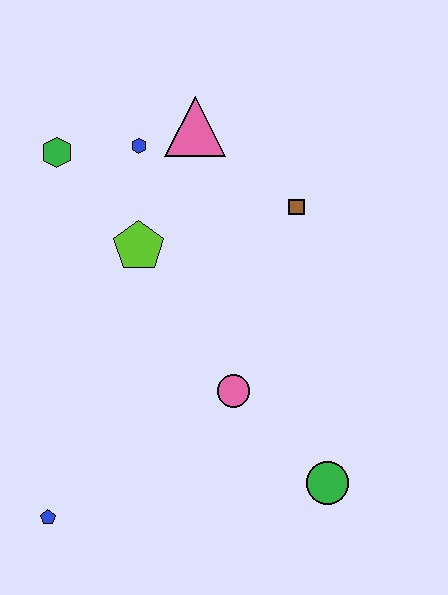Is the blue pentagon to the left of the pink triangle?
Yes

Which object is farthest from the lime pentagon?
The green circle is farthest from the lime pentagon.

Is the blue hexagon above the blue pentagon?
Yes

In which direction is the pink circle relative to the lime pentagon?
The pink circle is below the lime pentagon.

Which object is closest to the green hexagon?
The blue hexagon is closest to the green hexagon.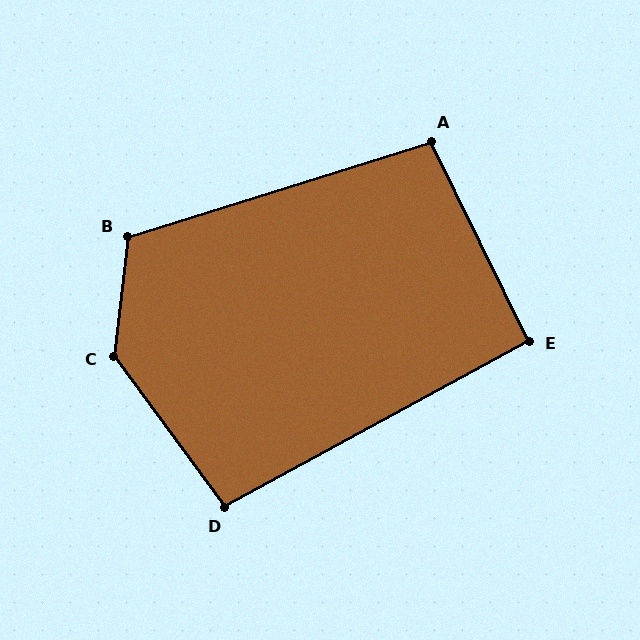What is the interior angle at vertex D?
Approximately 98 degrees (obtuse).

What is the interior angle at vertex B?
Approximately 114 degrees (obtuse).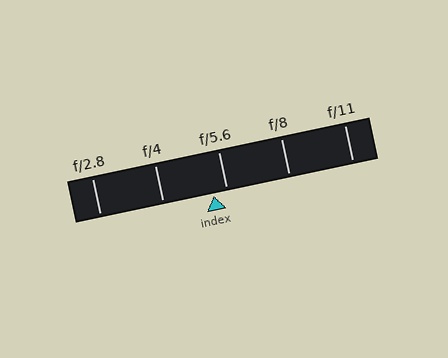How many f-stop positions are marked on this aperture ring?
There are 5 f-stop positions marked.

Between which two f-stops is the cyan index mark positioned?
The index mark is between f/4 and f/5.6.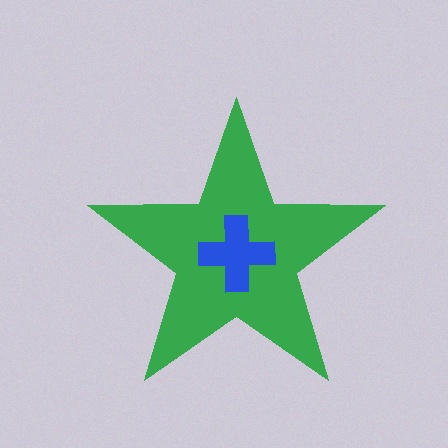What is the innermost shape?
The blue cross.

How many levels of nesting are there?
2.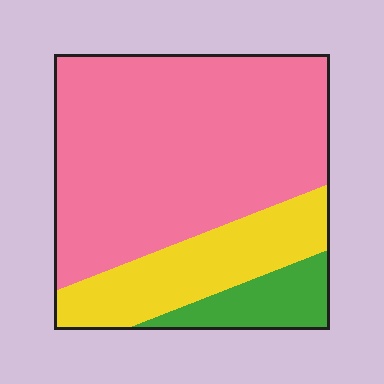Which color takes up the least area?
Green, at roughly 10%.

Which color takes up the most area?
Pink, at roughly 65%.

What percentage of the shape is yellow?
Yellow covers roughly 25% of the shape.